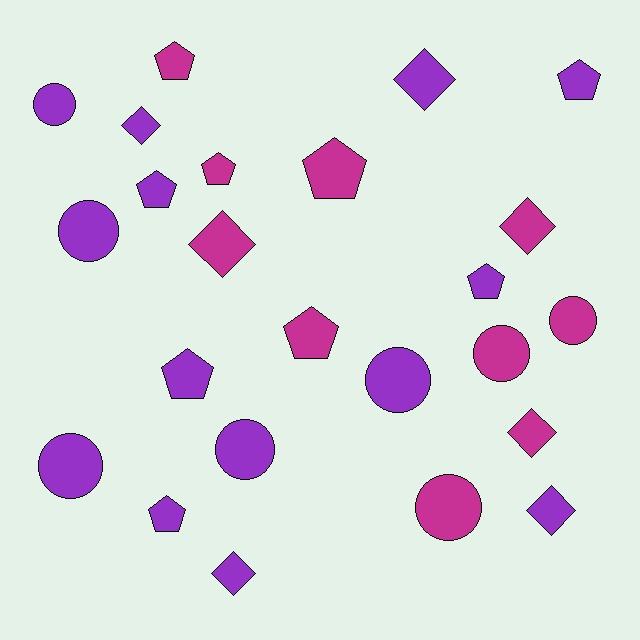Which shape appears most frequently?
Pentagon, with 9 objects.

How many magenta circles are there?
There are 3 magenta circles.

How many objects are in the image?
There are 24 objects.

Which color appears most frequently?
Purple, with 14 objects.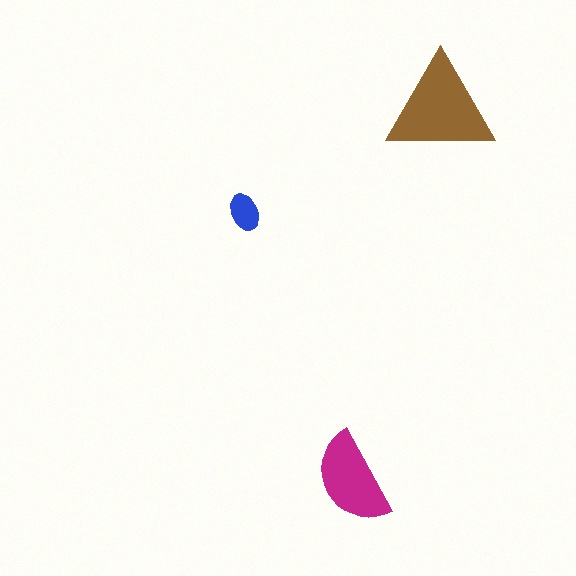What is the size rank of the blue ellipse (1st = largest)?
3rd.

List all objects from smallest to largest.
The blue ellipse, the magenta semicircle, the brown triangle.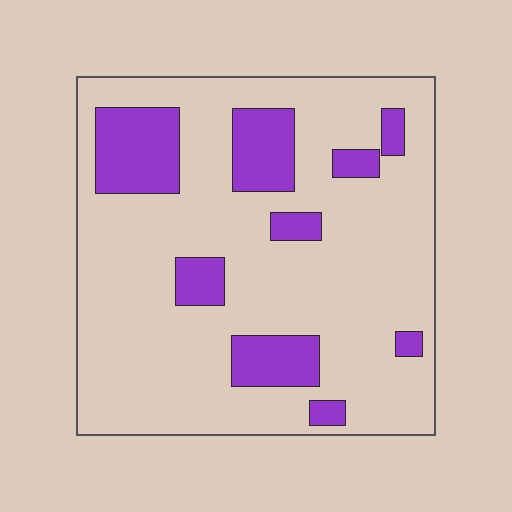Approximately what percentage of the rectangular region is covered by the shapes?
Approximately 20%.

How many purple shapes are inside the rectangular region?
9.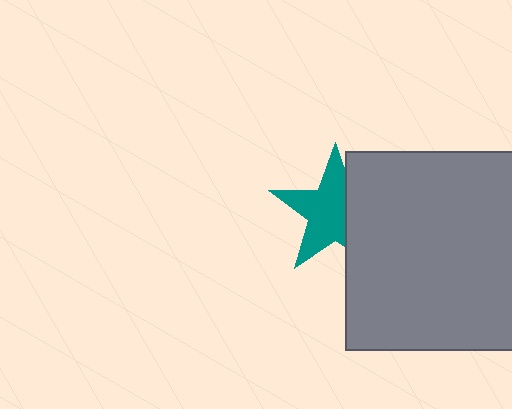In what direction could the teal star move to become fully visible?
The teal star could move left. That would shift it out from behind the gray rectangle entirely.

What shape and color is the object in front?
The object in front is a gray rectangle.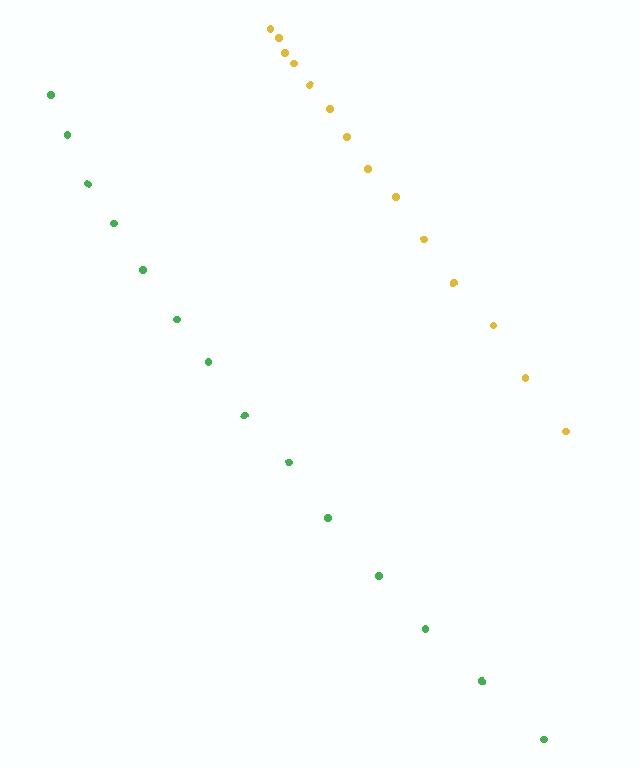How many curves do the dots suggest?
There are 2 distinct paths.